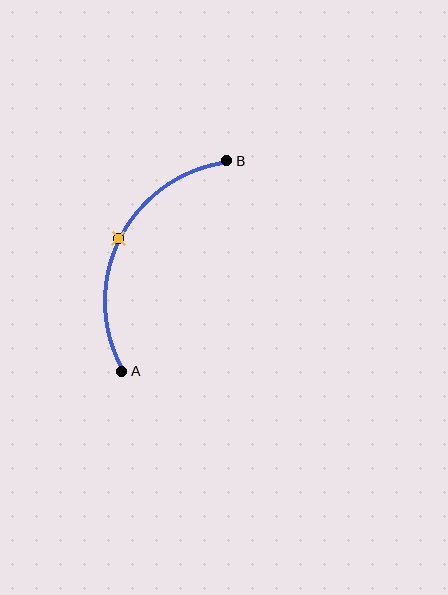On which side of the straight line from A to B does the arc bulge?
The arc bulges to the left of the straight line connecting A and B.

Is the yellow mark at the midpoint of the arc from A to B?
Yes. The yellow mark lies on the arc at equal arc-length from both A and B — it is the arc midpoint.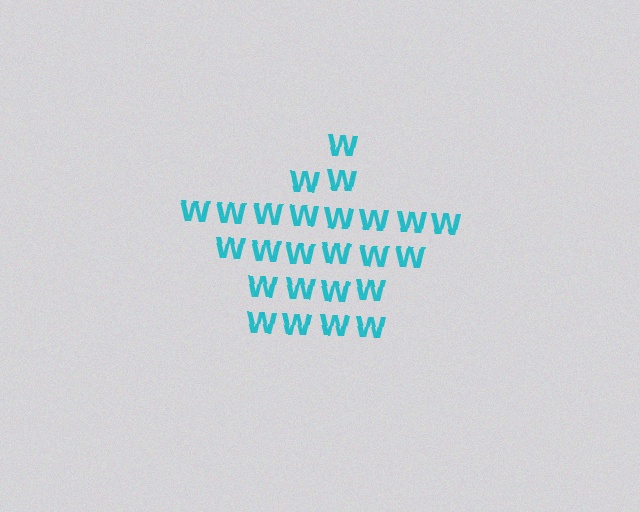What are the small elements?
The small elements are letter W's.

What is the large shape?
The large shape is a star.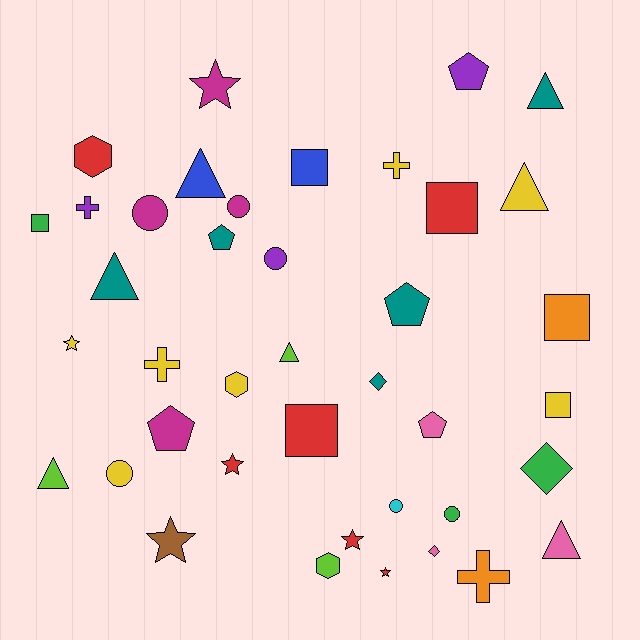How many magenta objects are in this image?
There are 4 magenta objects.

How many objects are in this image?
There are 40 objects.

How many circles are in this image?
There are 6 circles.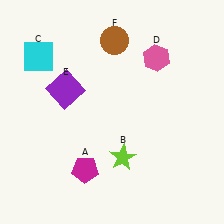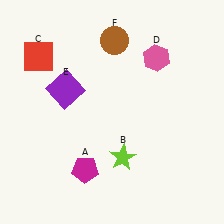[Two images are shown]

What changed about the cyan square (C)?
In Image 1, C is cyan. In Image 2, it changed to red.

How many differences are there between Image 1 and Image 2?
There is 1 difference between the two images.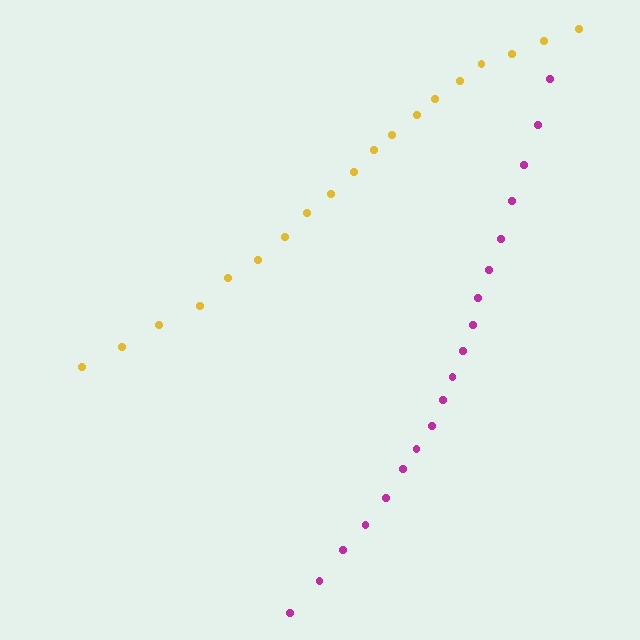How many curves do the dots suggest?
There are 2 distinct paths.